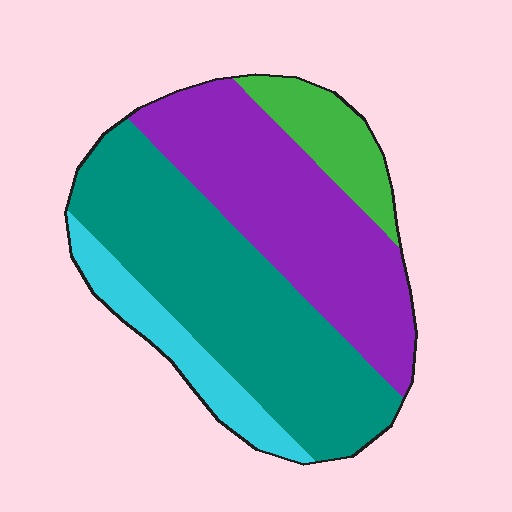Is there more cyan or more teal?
Teal.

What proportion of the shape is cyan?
Cyan takes up about one eighth (1/8) of the shape.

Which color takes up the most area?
Teal, at roughly 45%.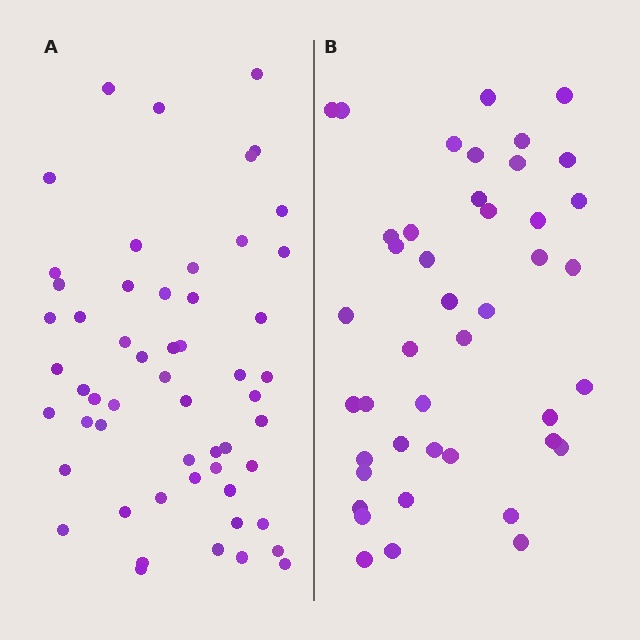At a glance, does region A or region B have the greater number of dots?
Region A (the left region) has more dots.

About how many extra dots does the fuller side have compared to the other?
Region A has roughly 12 or so more dots than region B.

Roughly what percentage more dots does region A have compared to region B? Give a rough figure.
About 30% more.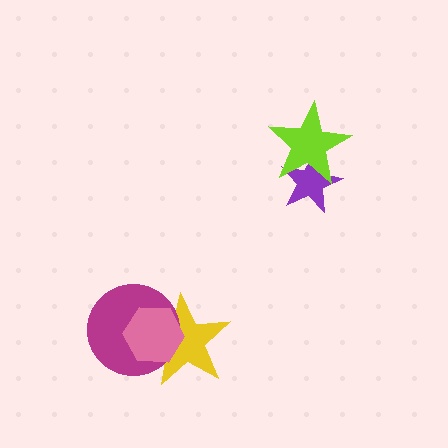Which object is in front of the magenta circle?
The pink hexagon is in front of the magenta circle.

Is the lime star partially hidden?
No, no other shape covers it.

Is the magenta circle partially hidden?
Yes, it is partially covered by another shape.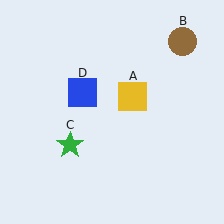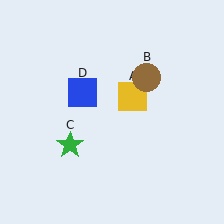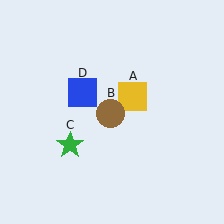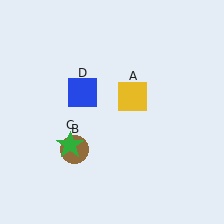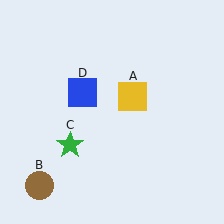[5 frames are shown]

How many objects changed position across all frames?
1 object changed position: brown circle (object B).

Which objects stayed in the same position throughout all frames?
Yellow square (object A) and green star (object C) and blue square (object D) remained stationary.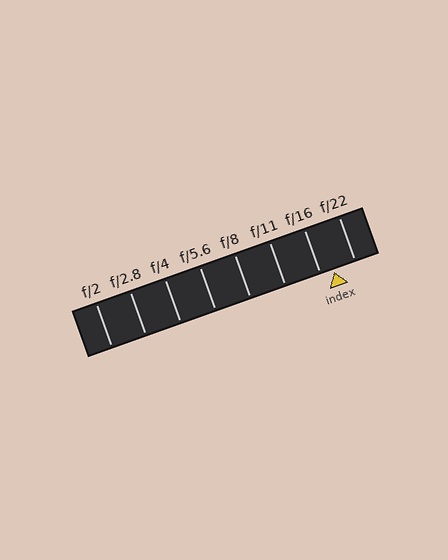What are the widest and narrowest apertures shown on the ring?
The widest aperture shown is f/2 and the narrowest is f/22.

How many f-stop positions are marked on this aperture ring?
There are 8 f-stop positions marked.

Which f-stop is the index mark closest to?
The index mark is closest to f/16.